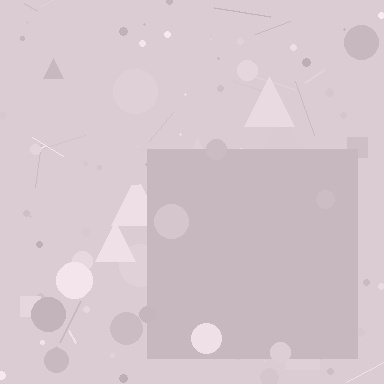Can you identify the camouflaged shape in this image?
The camouflaged shape is a square.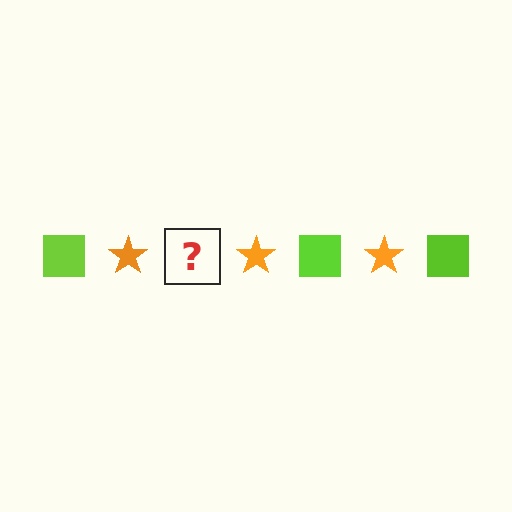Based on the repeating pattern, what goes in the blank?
The blank should be a lime square.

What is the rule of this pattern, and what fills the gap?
The rule is that the pattern alternates between lime square and orange star. The gap should be filled with a lime square.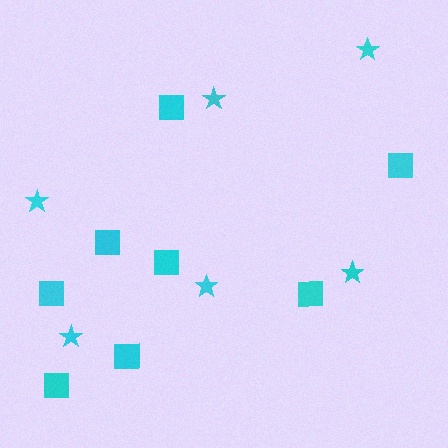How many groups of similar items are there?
There are 2 groups: one group of stars (6) and one group of squares (8).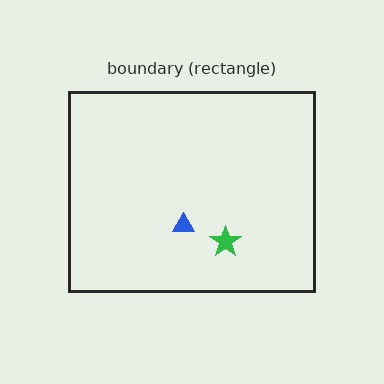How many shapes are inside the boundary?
2 inside, 0 outside.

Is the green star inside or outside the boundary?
Inside.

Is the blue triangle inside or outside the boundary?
Inside.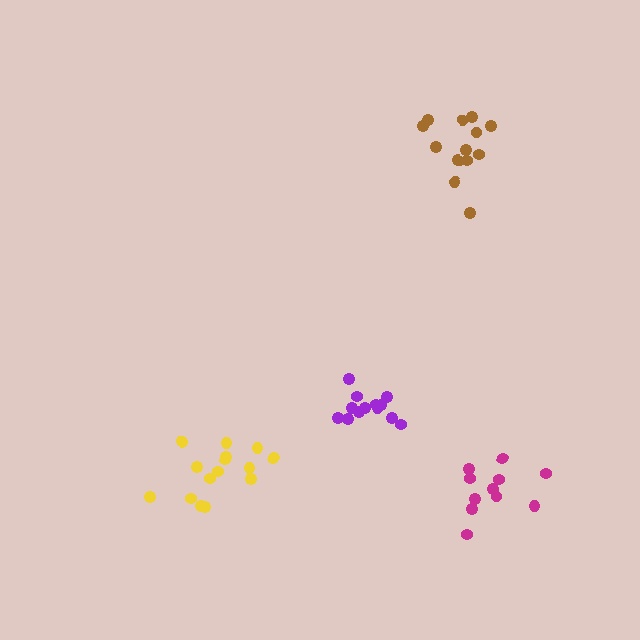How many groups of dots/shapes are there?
There are 4 groups.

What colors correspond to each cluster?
The clusters are colored: yellow, brown, magenta, purple.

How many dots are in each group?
Group 1: 15 dots, Group 2: 13 dots, Group 3: 11 dots, Group 4: 14 dots (53 total).